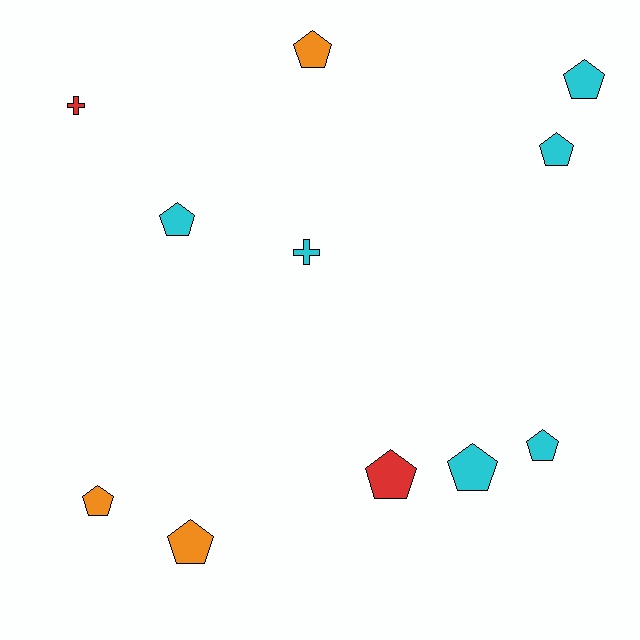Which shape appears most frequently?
Pentagon, with 9 objects.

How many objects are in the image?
There are 11 objects.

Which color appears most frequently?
Cyan, with 6 objects.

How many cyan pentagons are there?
There are 5 cyan pentagons.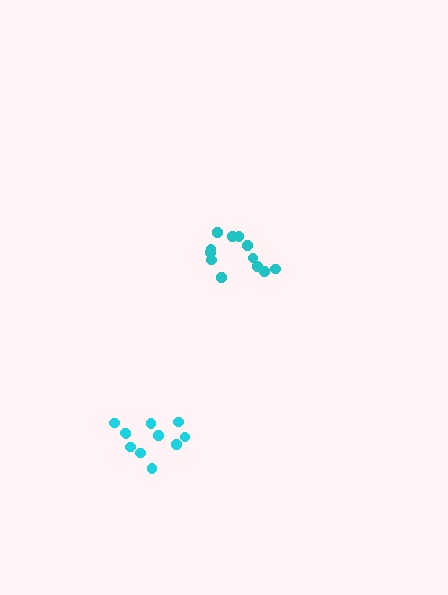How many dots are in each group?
Group 1: 12 dots, Group 2: 11 dots (23 total).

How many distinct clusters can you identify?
There are 2 distinct clusters.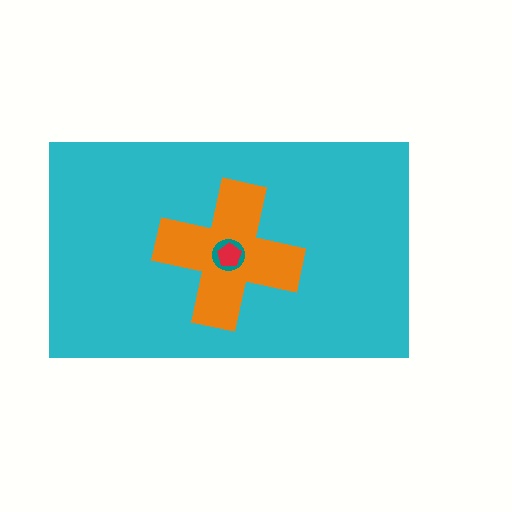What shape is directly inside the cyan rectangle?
The orange cross.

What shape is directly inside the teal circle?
The red pentagon.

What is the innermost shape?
The red pentagon.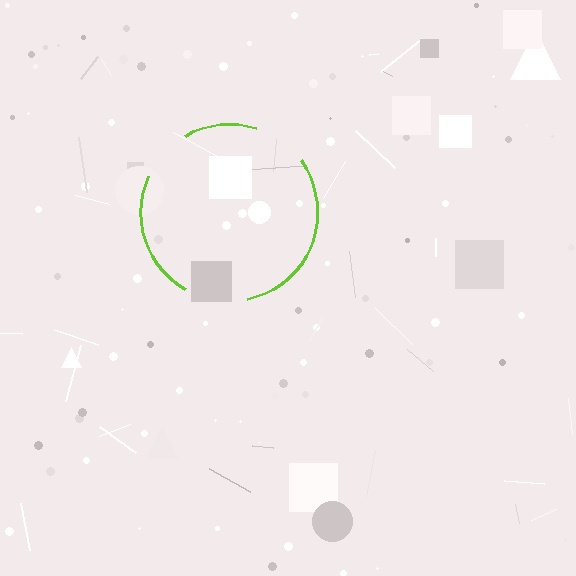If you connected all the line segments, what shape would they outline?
They would outline a circle.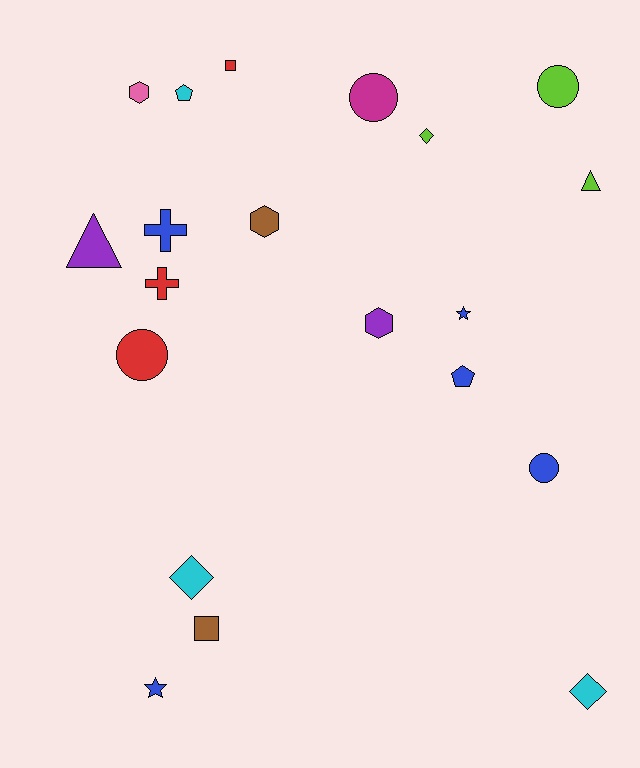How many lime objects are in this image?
There are 3 lime objects.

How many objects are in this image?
There are 20 objects.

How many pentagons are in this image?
There are 2 pentagons.